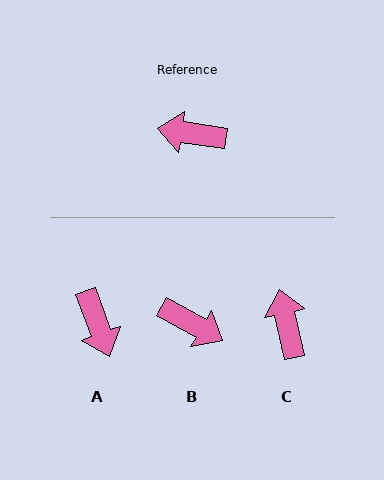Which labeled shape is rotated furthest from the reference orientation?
B, about 159 degrees away.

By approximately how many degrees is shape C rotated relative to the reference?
Approximately 70 degrees clockwise.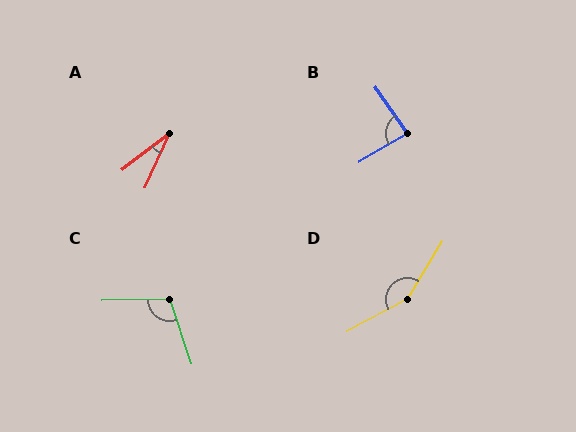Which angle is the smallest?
A, at approximately 29 degrees.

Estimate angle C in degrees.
Approximately 107 degrees.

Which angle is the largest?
D, at approximately 149 degrees.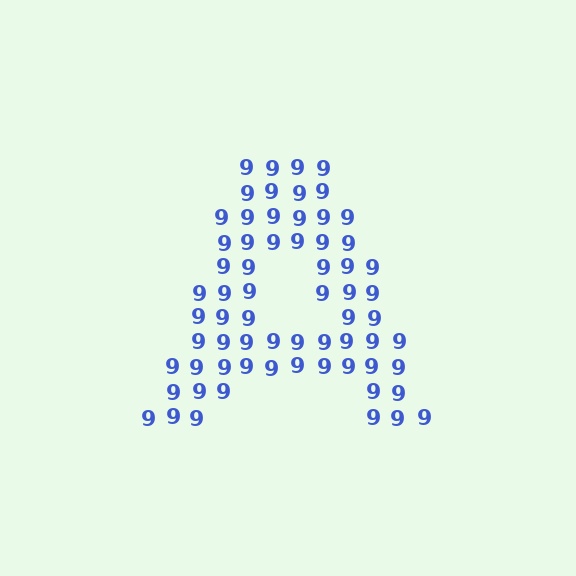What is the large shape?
The large shape is the letter A.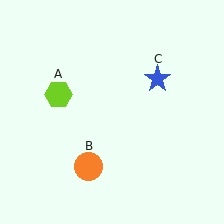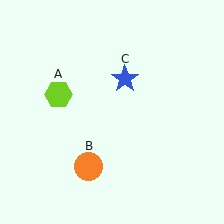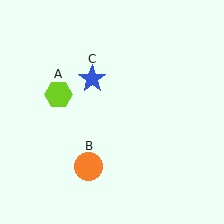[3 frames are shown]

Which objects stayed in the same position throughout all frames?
Lime hexagon (object A) and orange circle (object B) remained stationary.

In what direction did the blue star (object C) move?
The blue star (object C) moved left.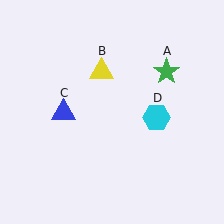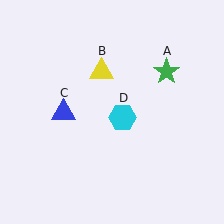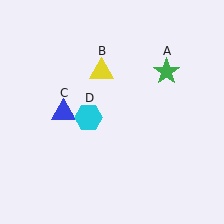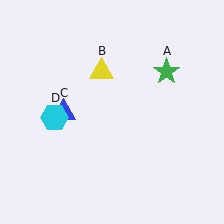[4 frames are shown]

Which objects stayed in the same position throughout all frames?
Green star (object A) and yellow triangle (object B) and blue triangle (object C) remained stationary.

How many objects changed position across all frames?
1 object changed position: cyan hexagon (object D).